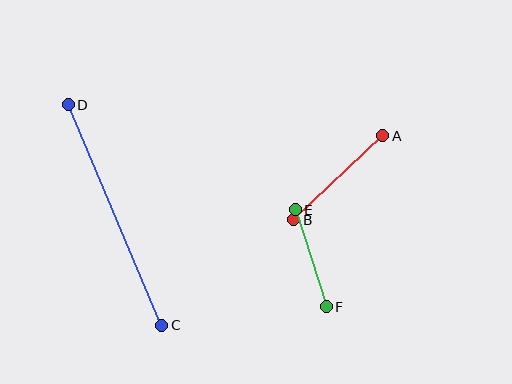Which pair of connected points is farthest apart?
Points C and D are farthest apart.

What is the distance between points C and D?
The distance is approximately 239 pixels.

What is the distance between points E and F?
The distance is approximately 102 pixels.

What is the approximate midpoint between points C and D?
The midpoint is at approximately (115, 215) pixels.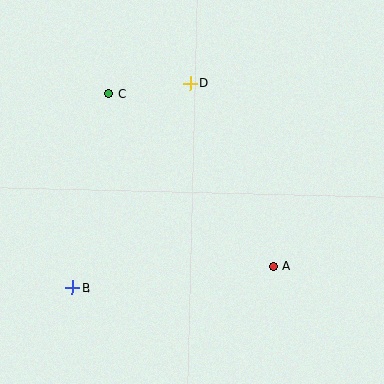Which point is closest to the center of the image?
Point D at (190, 83) is closest to the center.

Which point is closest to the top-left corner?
Point C is closest to the top-left corner.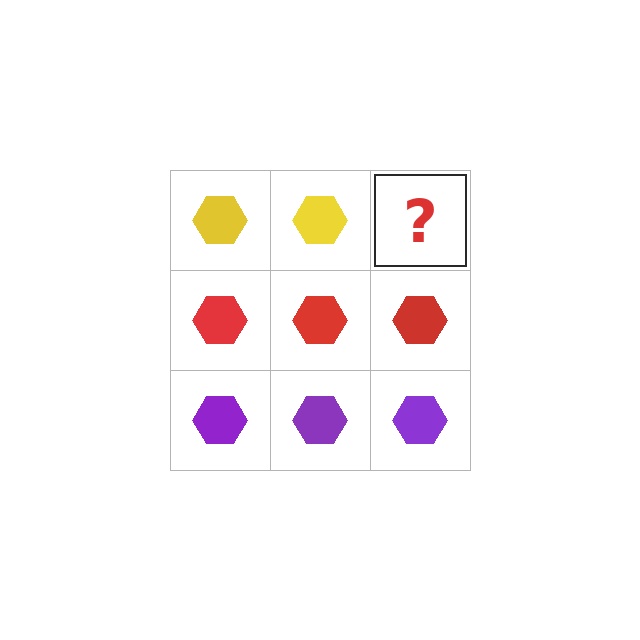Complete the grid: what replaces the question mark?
The question mark should be replaced with a yellow hexagon.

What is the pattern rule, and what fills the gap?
The rule is that each row has a consistent color. The gap should be filled with a yellow hexagon.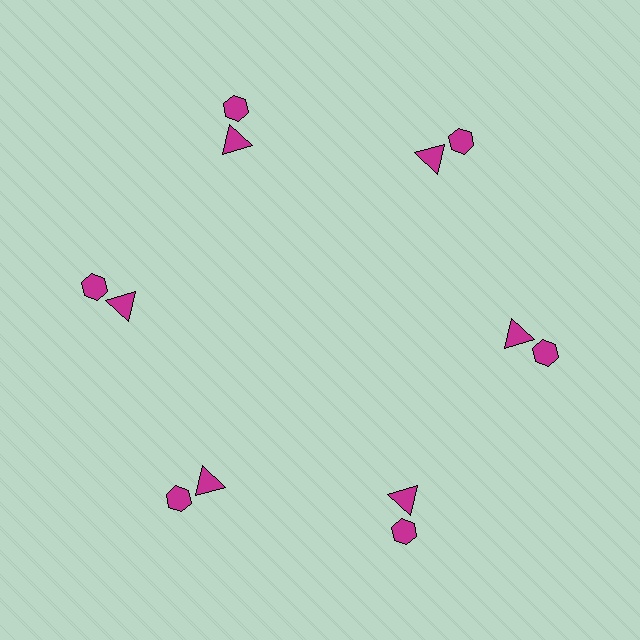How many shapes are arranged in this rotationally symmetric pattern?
There are 12 shapes, arranged in 6 groups of 2.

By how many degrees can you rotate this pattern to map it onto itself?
The pattern maps onto itself every 60 degrees of rotation.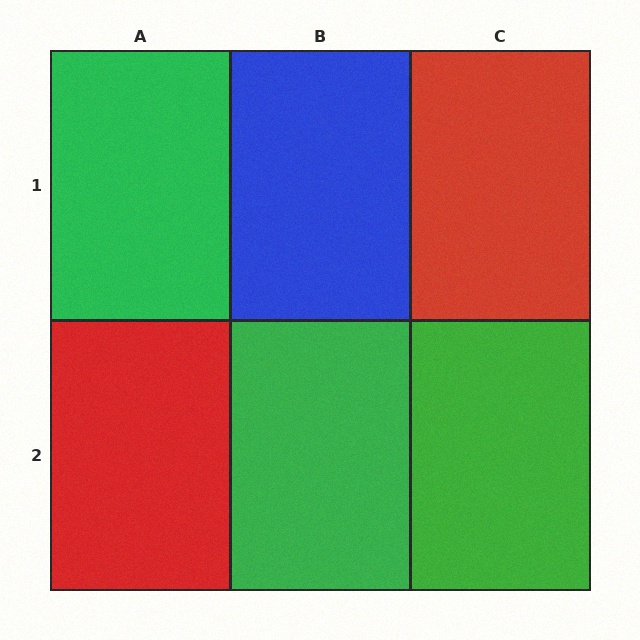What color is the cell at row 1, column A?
Green.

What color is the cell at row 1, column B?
Blue.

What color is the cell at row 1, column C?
Red.